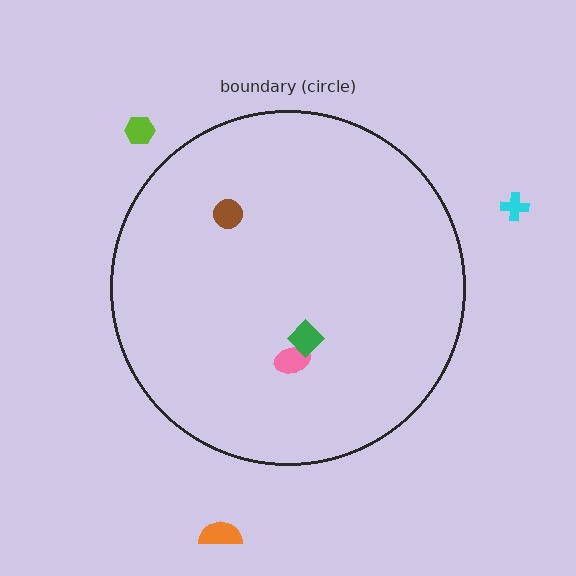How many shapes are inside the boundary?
3 inside, 3 outside.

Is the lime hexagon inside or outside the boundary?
Outside.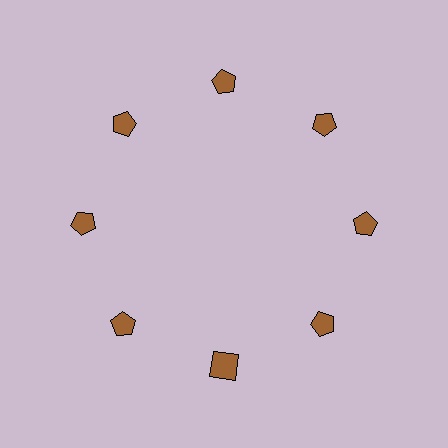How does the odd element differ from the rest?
It has a different shape: square instead of pentagon.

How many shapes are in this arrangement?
There are 8 shapes arranged in a ring pattern.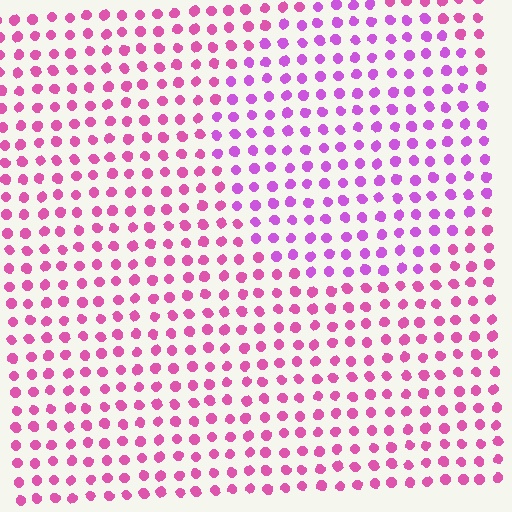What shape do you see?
I see a circle.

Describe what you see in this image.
The image is filled with small pink elements in a uniform arrangement. A circle-shaped region is visible where the elements are tinted to a slightly different hue, forming a subtle color boundary.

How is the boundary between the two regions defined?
The boundary is defined purely by a slight shift in hue (about 29 degrees). Spacing, size, and orientation are identical on both sides.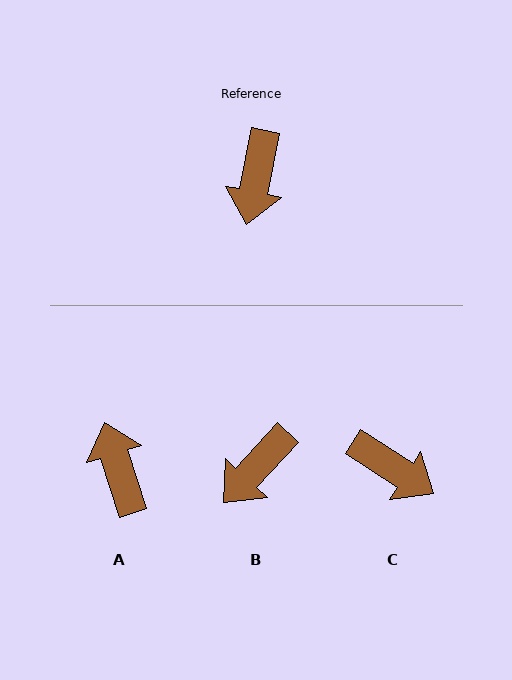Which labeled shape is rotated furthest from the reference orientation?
A, about 151 degrees away.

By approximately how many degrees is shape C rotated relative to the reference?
Approximately 69 degrees counter-clockwise.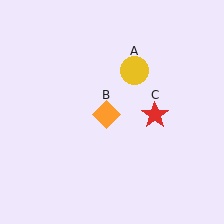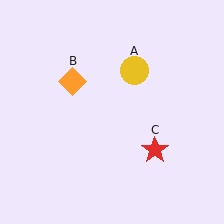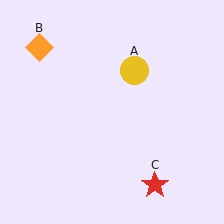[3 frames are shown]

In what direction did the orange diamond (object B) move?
The orange diamond (object B) moved up and to the left.